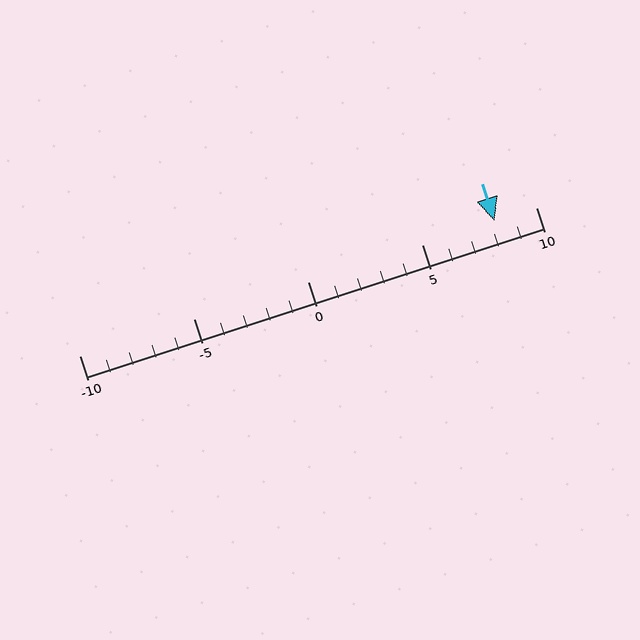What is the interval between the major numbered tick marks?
The major tick marks are spaced 5 units apart.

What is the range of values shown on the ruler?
The ruler shows values from -10 to 10.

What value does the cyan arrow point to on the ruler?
The cyan arrow points to approximately 8.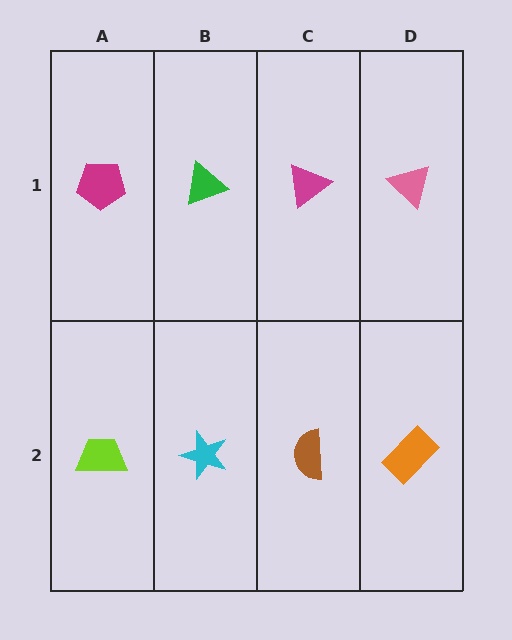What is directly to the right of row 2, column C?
An orange rectangle.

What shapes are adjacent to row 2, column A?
A magenta pentagon (row 1, column A), a cyan star (row 2, column B).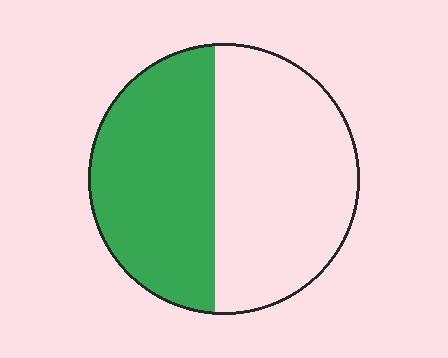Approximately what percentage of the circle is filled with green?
Approximately 45%.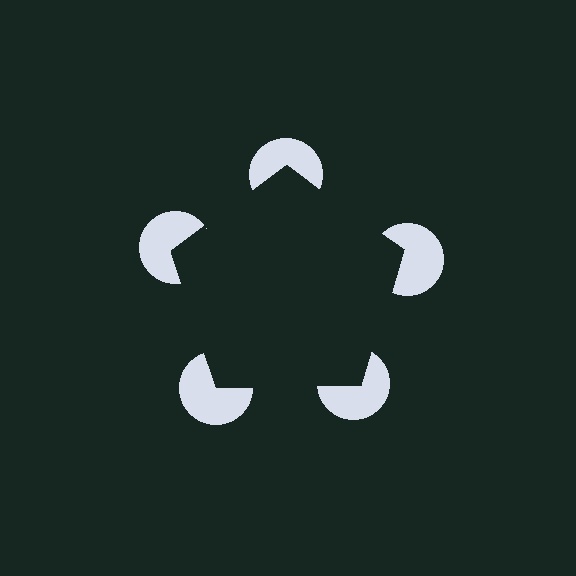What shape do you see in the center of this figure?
An illusory pentagon — its edges are inferred from the aligned wedge cuts in the pac-man discs, not physically drawn.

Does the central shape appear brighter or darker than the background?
It typically appears slightly darker than the background, even though no actual brightness change is drawn.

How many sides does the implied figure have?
5 sides.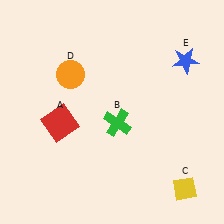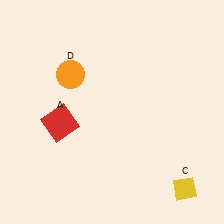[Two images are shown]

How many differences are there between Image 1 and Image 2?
There are 2 differences between the two images.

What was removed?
The green cross (B), the blue star (E) were removed in Image 2.